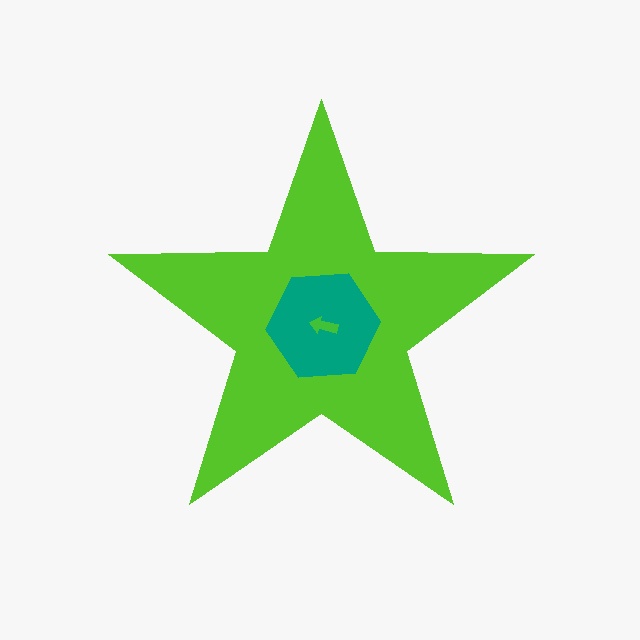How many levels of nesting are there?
3.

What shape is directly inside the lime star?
The teal hexagon.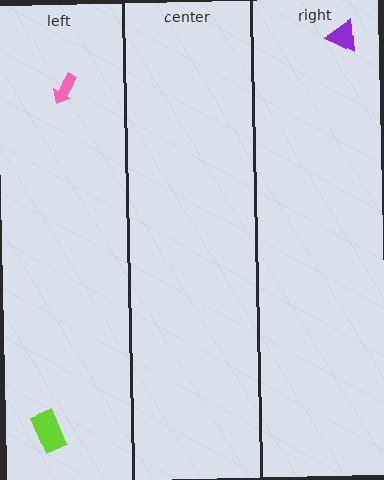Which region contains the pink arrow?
The left region.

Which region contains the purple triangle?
The right region.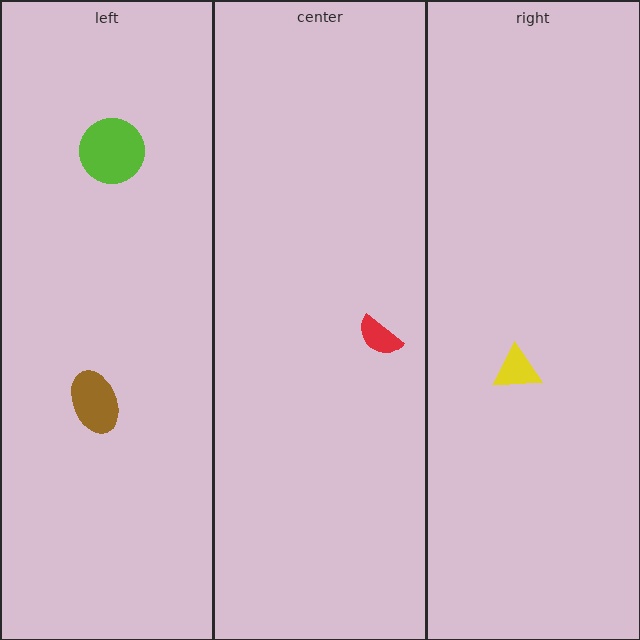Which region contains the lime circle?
The left region.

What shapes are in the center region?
The red semicircle.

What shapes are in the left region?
The brown ellipse, the lime circle.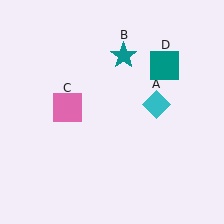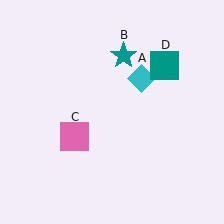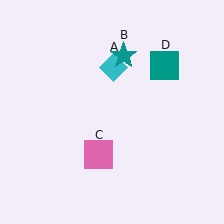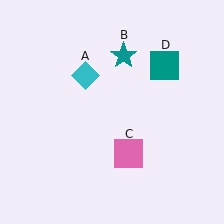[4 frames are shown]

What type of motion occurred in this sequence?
The cyan diamond (object A), pink square (object C) rotated counterclockwise around the center of the scene.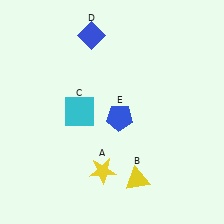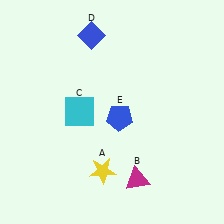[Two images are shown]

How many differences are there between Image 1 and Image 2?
There is 1 difference between the two images.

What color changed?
The triangle (B) changed from yellow in Image 1 to magenta in Image 2.